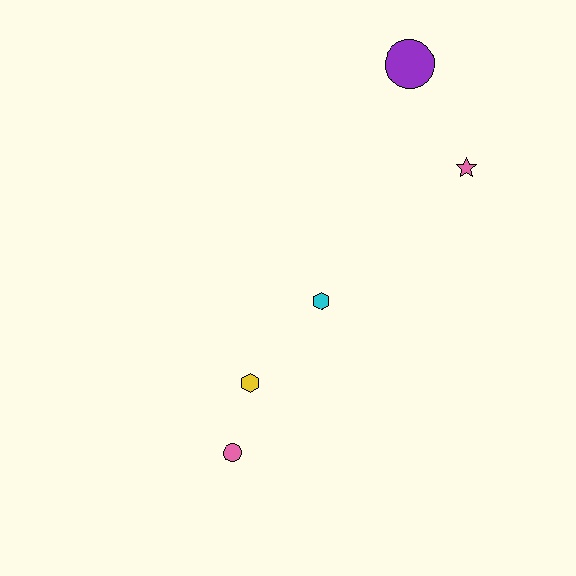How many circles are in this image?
There are 2 circles.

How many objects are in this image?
There are 5 objects.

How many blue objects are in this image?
There are no blue objects.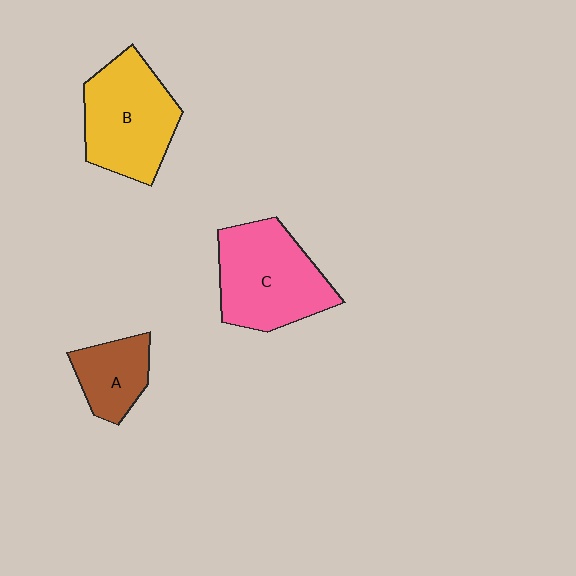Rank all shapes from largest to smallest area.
From largest to smallest: C (pink), B (yellow), A (brown).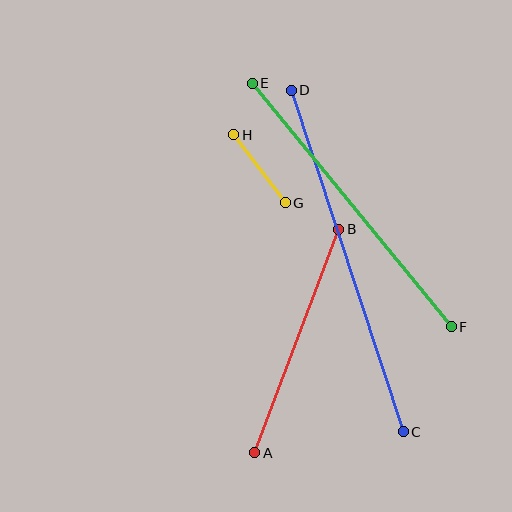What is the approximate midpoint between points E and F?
The midpoint is at approximately (352, 205) pixels.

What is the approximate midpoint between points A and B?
The midpoint is at approximately (297, 341) pixels.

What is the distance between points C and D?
The distance is approximately 359 pixels.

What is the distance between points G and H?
The distance is approximately 86 pixels.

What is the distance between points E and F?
The distance is approximately 315 pixels.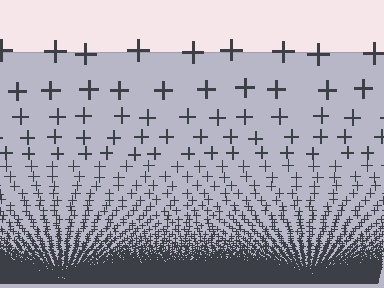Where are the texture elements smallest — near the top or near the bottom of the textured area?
Near the bottom.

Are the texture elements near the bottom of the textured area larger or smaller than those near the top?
Smaller. The gradient is inverted — elements near the bottom are smaller and denser.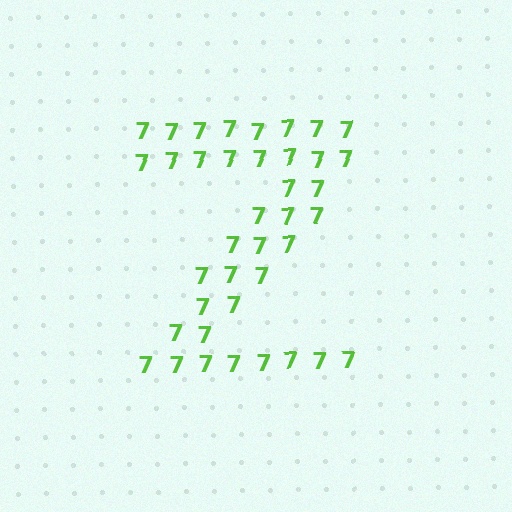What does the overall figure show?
The overall figure shows the letter Z.